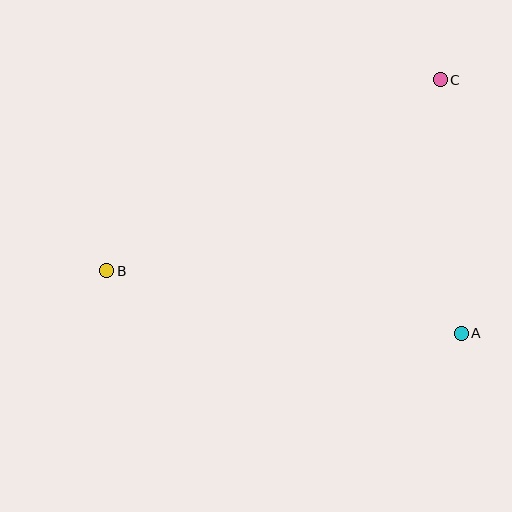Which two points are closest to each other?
Points A and C are closest to each other.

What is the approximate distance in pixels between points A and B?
The distance between A and B is approximately 360 pixels.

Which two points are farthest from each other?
Points B and C are farthest from each other.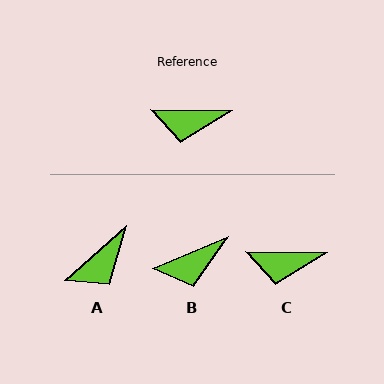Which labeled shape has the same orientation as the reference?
C.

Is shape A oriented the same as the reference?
No, it is off by about 43 degrees.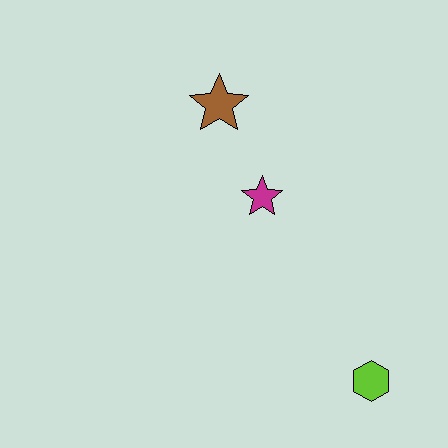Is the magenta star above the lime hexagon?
Yes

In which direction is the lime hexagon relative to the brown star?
The lime hexagon is below the brown star.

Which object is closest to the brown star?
The magenta star is closest to the brown star.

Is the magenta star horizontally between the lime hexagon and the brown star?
Yes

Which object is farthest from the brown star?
The lime hexagon is farthest from the brown star.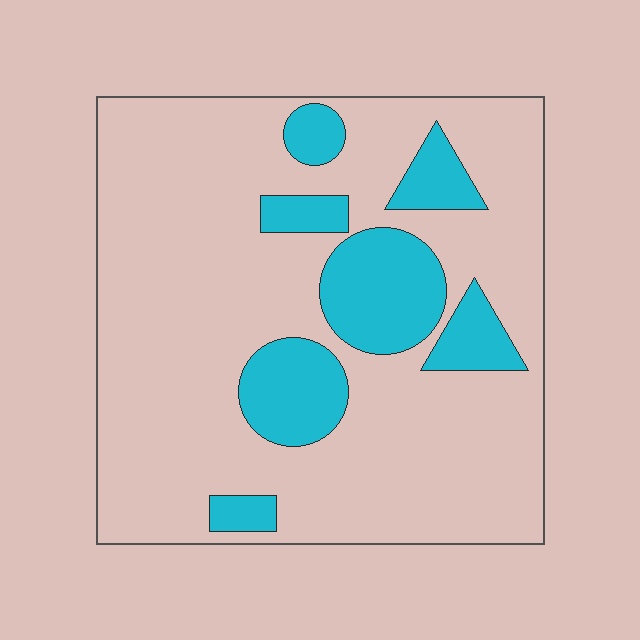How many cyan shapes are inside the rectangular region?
7.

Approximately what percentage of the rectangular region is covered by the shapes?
Approximately 20%.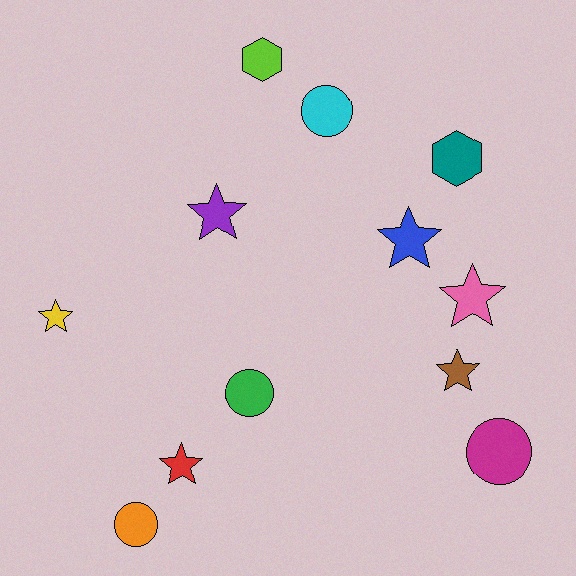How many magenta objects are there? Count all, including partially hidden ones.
There is 1 magenta object.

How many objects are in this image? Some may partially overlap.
There are 12 objects.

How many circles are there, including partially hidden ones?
There are 4 circles.